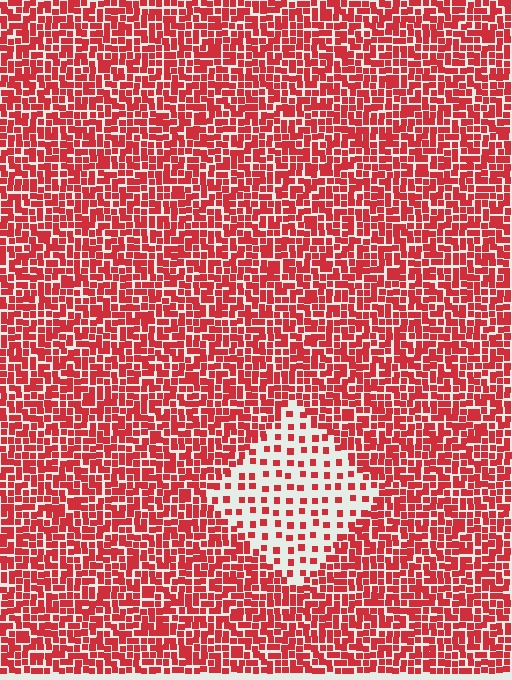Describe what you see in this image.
The image contains small red elements arranged at two different densities. A diamond-shaped region is visible where the elements are less densely packed than the surrounding area.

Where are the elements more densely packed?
The elements are more densely packed outside the diamond boundary.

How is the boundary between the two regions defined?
The boundary is defined by a change in element density (approximately 2.8x ratio). All elements are the same color, size, and shape.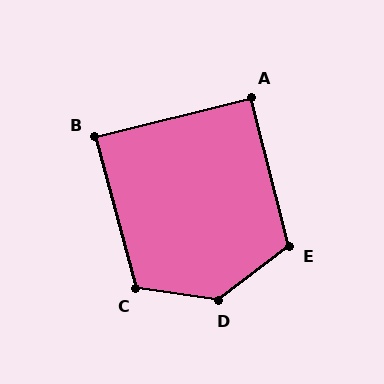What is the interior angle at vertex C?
Approximately 113 degrees (obtuse).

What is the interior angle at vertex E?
Approximately 113 degrees (obtuse).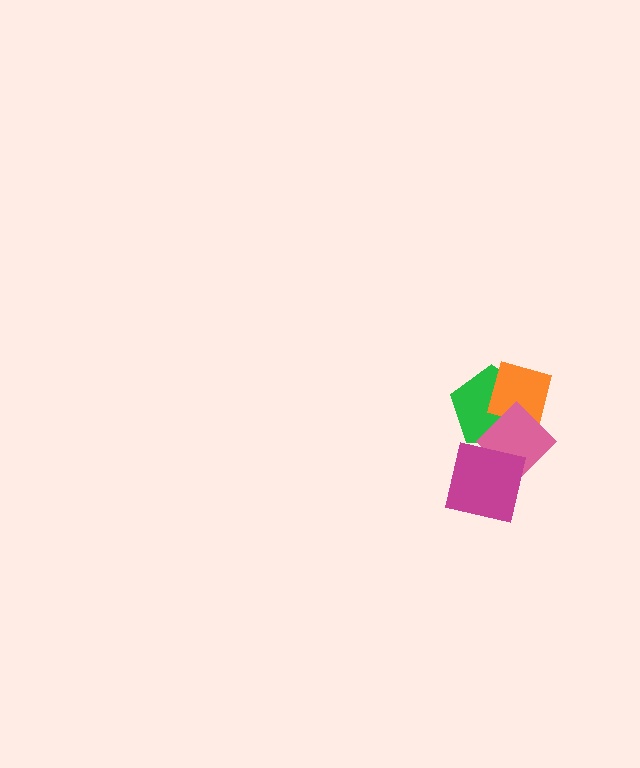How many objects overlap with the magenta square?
2 objects overlap with the magenta square.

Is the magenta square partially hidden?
No, no other shape covers it.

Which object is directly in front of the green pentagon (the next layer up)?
The orange square is directly in front of the green pentagon.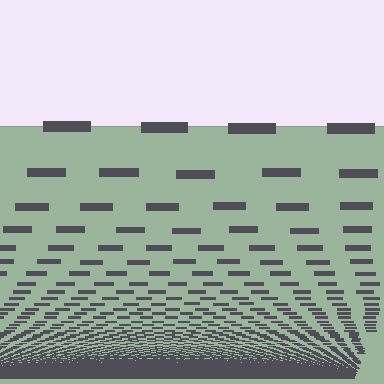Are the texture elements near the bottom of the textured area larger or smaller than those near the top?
Smaller. The gradient is inverted — elements near the bottom are smaller and denser.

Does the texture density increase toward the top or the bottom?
Density increases toward the bottom.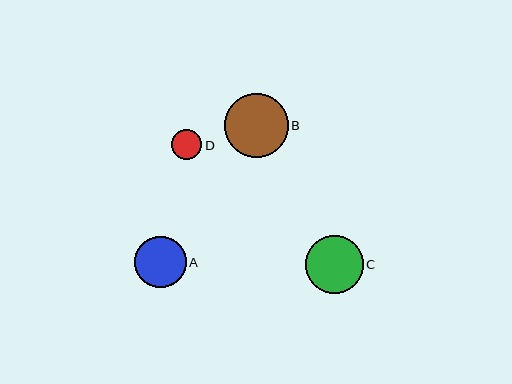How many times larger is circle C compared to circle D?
Circle C is approximately 1.9 times the size of circle D.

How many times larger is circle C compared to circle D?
Circle C is approximately 1.9 times the size of circle D.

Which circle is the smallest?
Circle D is the smallest with a size of approximately 30 pixels.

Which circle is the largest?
Circle B is the largest with a size of approximately 63 pixels.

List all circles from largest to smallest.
From largest to smallest: B, C, A, D.